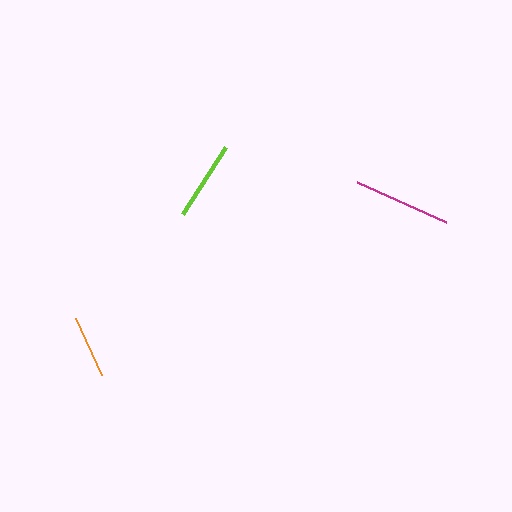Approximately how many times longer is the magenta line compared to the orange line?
The magenta line is approximately 1.6 times the length of the orange line.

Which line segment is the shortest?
The orange line is the shortest at approximately 62 pixels.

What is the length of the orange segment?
The orange segment is approximately 62 pixels long.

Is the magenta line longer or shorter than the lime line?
The magenta line is longer than the lime line.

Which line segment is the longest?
The magenta line is the longest at approximately 98 pixels.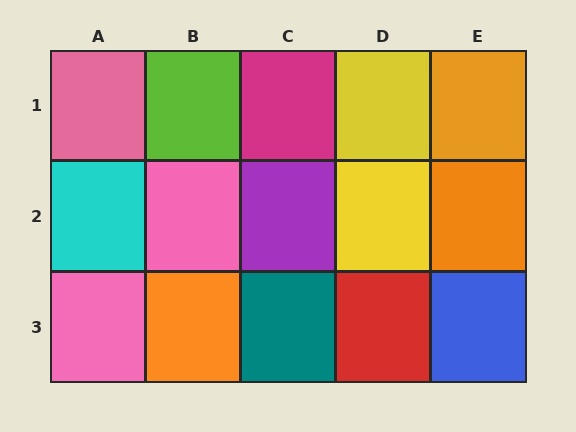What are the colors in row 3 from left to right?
Pink, orange, teal, red, blue.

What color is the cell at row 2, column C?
Purple.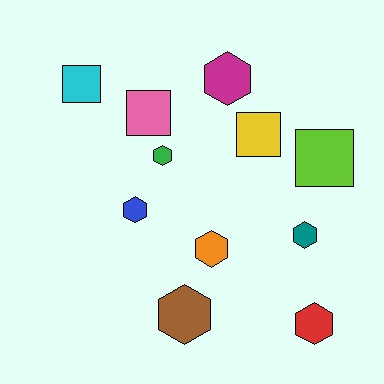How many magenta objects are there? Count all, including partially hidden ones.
There is 1 magenta object.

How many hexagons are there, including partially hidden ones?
There are 7 hexagons.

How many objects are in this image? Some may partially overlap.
There are 11 objects.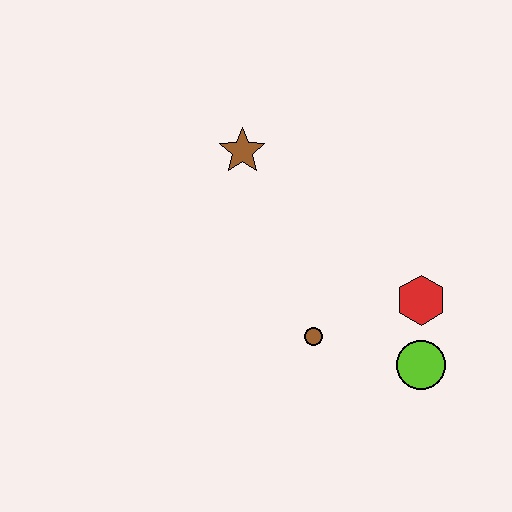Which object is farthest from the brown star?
The lime circle is farthest from the brown star.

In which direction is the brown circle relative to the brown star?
The brown circle is below the brown star.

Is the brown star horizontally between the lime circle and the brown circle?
No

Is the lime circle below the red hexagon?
Yes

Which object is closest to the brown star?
The brown circle is closest to the brown star.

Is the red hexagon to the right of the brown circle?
Yes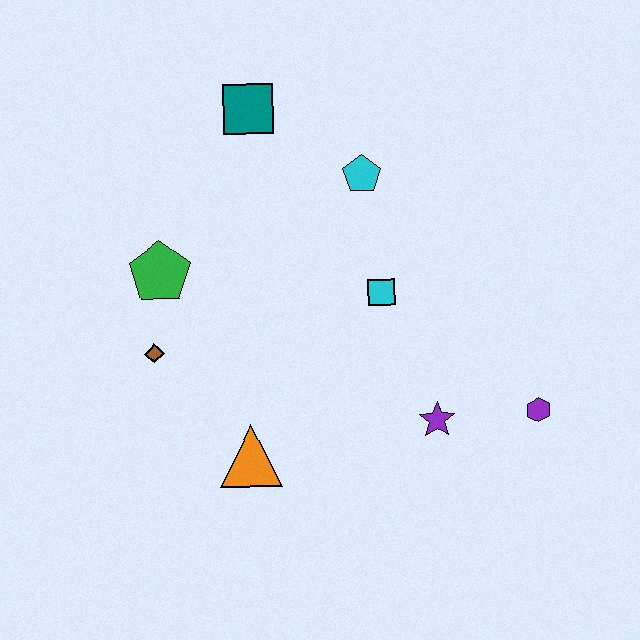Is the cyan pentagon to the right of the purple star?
No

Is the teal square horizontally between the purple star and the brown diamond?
Yes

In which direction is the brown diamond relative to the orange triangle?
The brown diamond is above the orange triangle.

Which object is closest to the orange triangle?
The brown diamond is closest to the orange triangle.